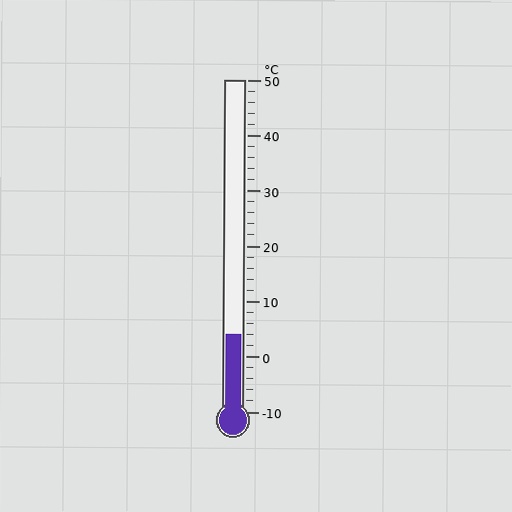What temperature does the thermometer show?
The thermometer shows approximately 4°C.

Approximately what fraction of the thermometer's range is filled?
The thermometer is filled to approximately 25% of its range.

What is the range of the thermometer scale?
The thermometer scale ranges from -10°C to 50°C.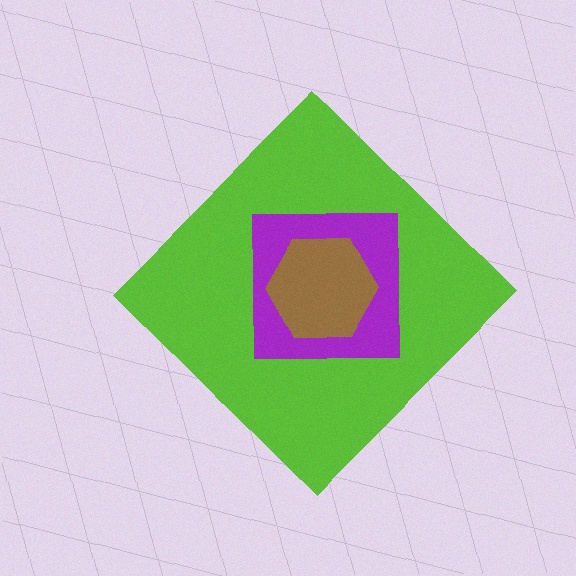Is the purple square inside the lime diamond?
Yes.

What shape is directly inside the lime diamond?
The purple square.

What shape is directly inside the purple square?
The brown hexagon.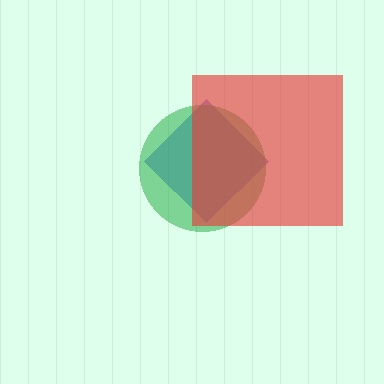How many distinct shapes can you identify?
There are 3 distinct shapes: a blue diamond, a green circle, a red square.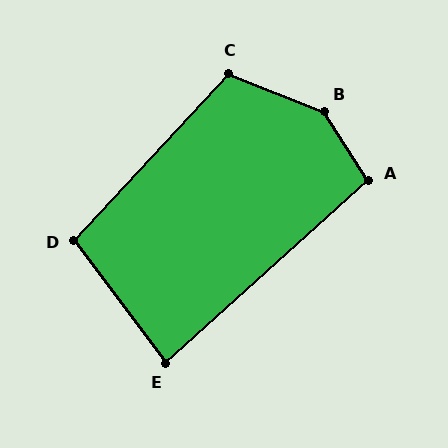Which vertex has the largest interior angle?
B, at approximately 144 degrees.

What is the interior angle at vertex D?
Approximately 100 degrees (obtuse).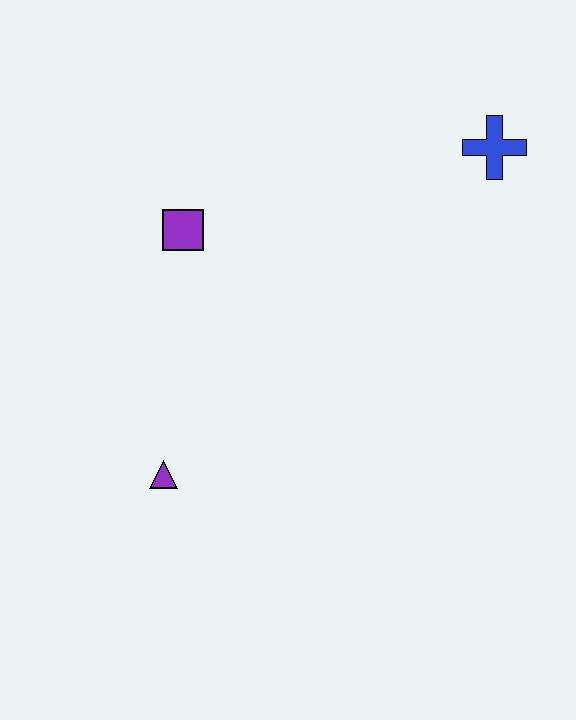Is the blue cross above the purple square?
Yes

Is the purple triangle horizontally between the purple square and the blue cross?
No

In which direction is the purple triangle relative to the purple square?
The purple triangle is below the purple square.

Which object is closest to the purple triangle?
The purple square is closest to the purple triangle.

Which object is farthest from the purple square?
The blue cross is farthest from the purple square.